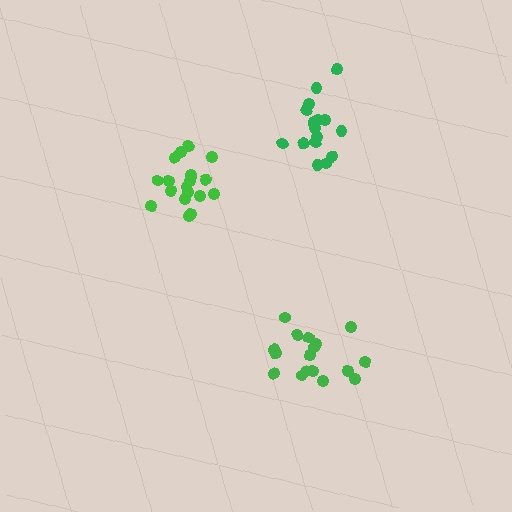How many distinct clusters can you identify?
There are 3 distinct clusters.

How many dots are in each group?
Group 1: 18 dots, Group 2: 17 dots, Group 3: 17 dots (52 total).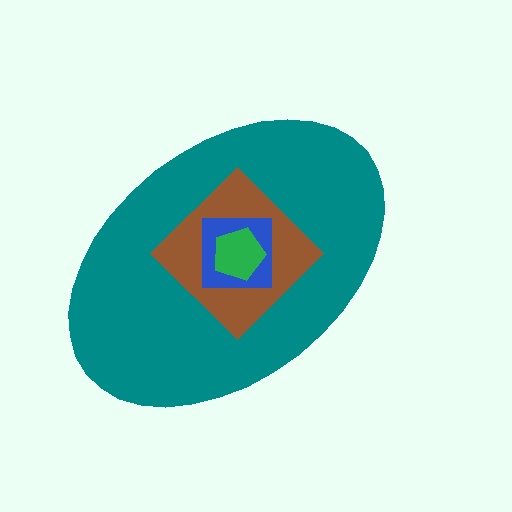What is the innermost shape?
The green pentagon.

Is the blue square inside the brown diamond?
Yes.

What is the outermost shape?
The teal ellipse.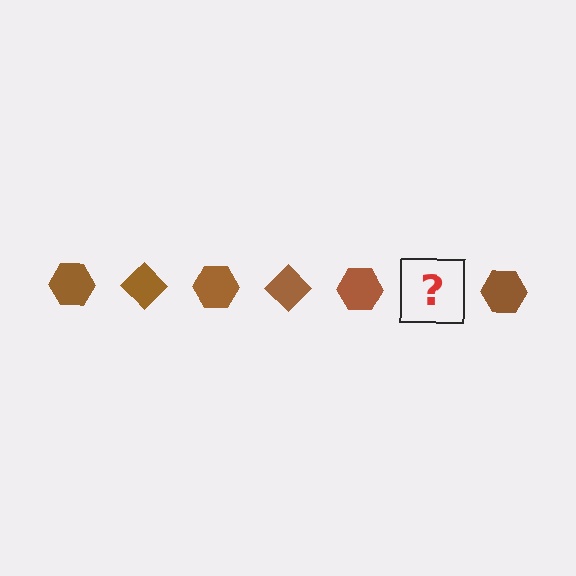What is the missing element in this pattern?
The missing element is a brown diamond.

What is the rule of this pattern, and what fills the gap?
The rule is that the pattern cycles through hexagon, diamond shapes in brown. The gap should be filled with a brown diamond.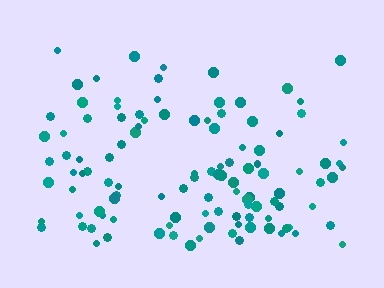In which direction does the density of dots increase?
From top to bottom, with the bottom side densest.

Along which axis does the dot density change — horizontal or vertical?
Vertical.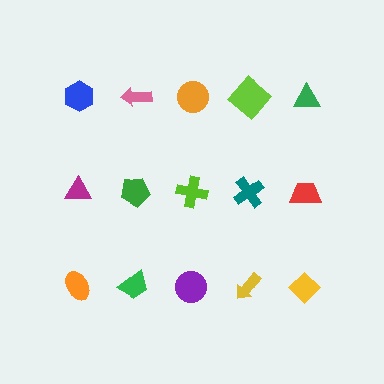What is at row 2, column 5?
A red trapezoid.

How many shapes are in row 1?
5 shapes.